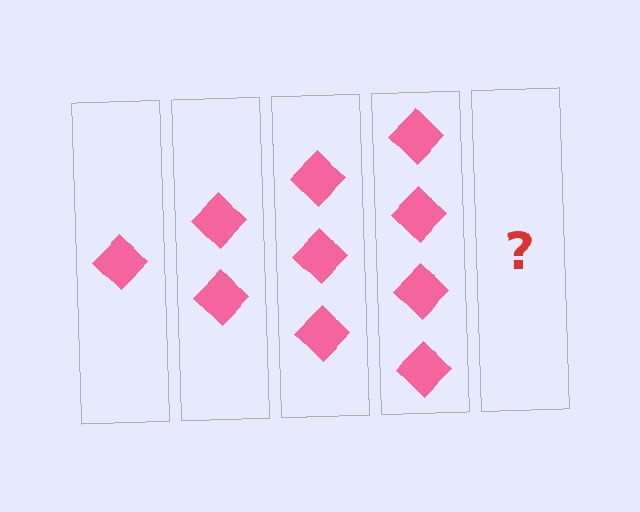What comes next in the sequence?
The next element should be 5 diamonds.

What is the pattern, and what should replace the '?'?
The pattern is that each step adds one more diamond. The '?' should be 5 diamonds.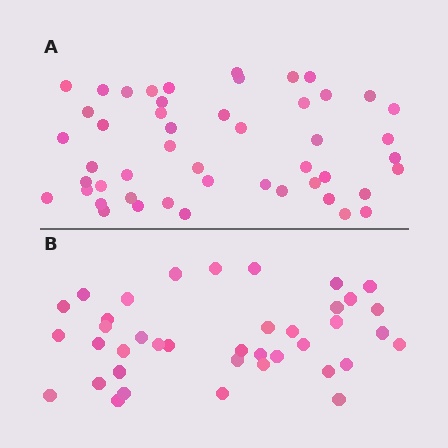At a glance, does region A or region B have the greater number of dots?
Region A (the top region) has more dots.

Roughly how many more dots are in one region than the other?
Region A has roughly 10 or so more dots than region B.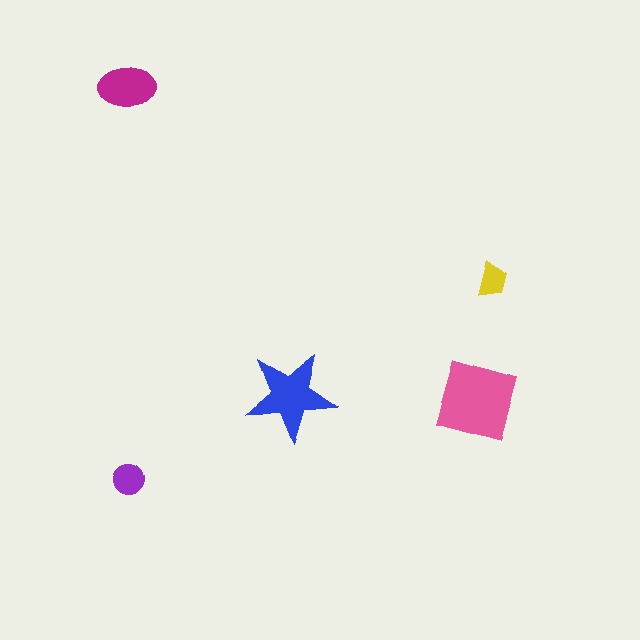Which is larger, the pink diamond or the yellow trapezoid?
The pink diamond.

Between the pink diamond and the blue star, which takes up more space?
The pink diamond.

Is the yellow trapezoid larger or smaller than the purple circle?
Smaller.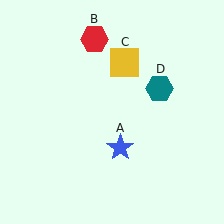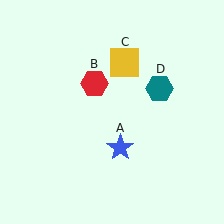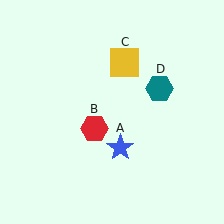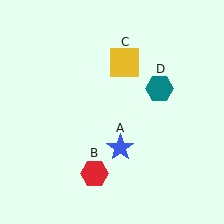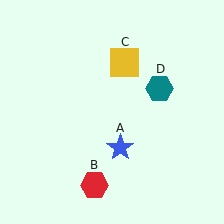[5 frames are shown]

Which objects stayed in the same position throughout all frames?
Blue star (object A) and yellow square (object C) and teal hexagon (object D) remained stationary.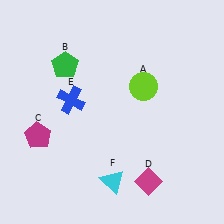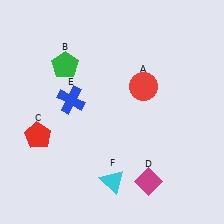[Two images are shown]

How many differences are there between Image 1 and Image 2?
There are 2 differences between the two images.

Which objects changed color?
A changed from lime to red. C changed from magenta to red.